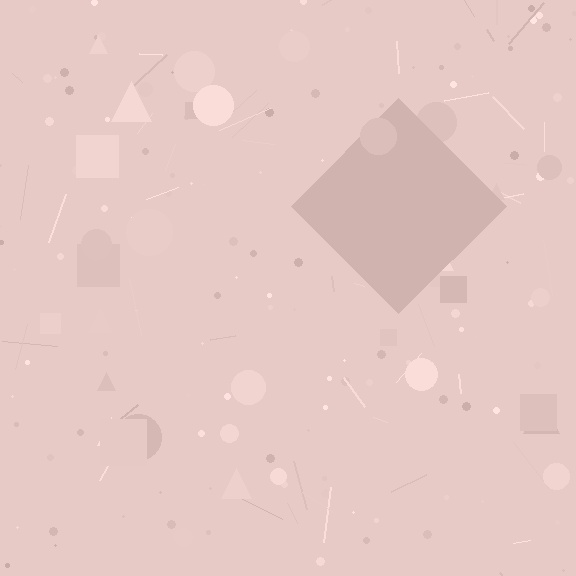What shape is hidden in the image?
A diamond is hidden in the image.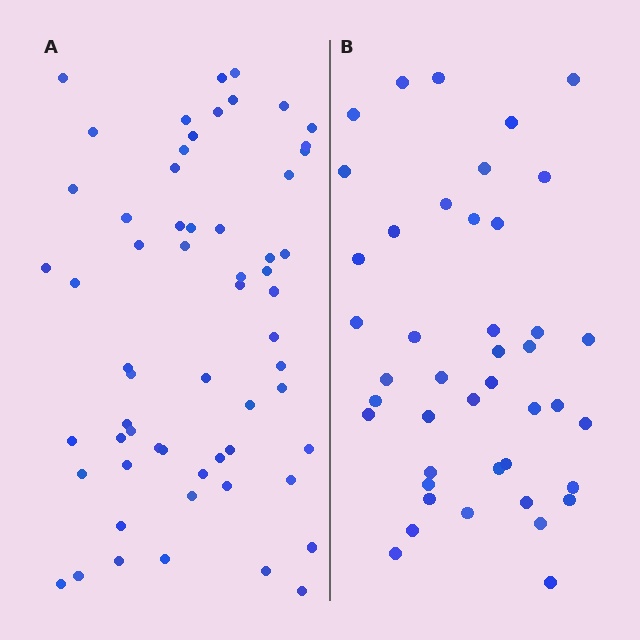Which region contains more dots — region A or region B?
Region A (the left region) has more dots.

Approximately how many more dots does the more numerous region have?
Region A has approximately 15 more dots than region B.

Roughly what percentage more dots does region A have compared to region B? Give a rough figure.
About 40% more.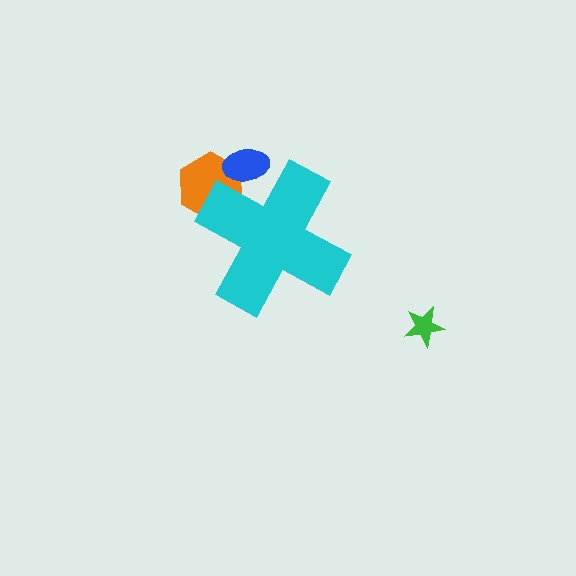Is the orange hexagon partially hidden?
Yes, the orange hexagon is partially hidden behind the cyan cross.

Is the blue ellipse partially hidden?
Yes, the blue ellipse is partially hidden behind the cyan cross.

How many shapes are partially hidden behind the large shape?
2 shapes are partially hidden.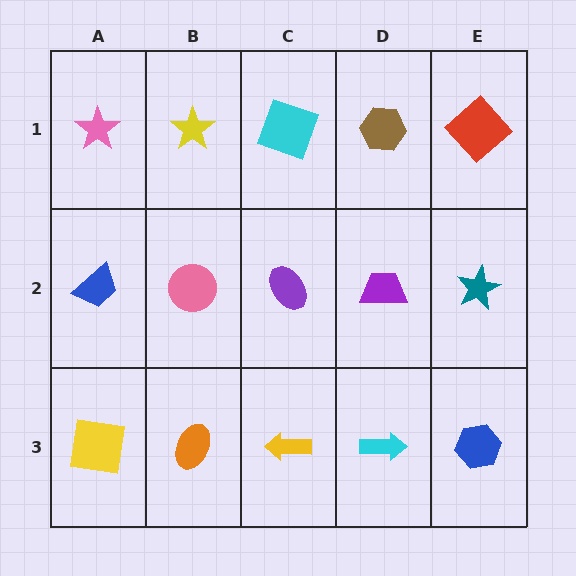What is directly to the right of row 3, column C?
A cyan arrow.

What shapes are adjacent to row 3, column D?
A purple trapezoid (row 2, column D), a yellow arrow (row 3, column C), a blue hexagon (row 3, column E).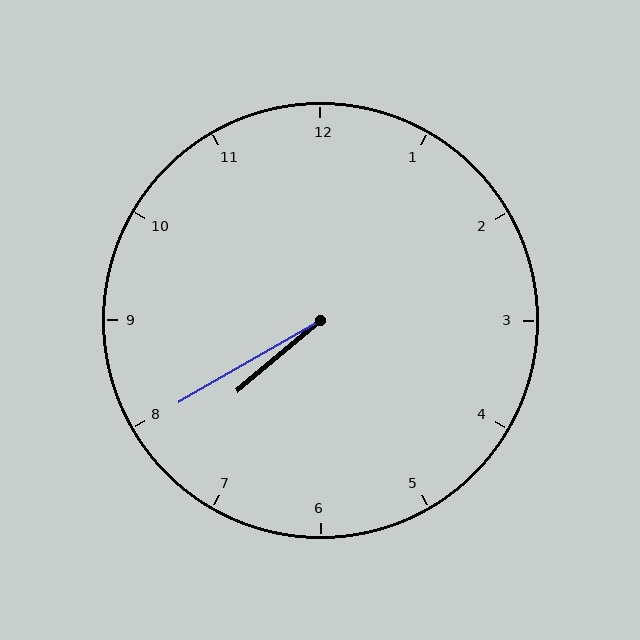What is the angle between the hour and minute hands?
Approximately 10 degrees.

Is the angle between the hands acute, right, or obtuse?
It is acute.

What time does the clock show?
7:40.